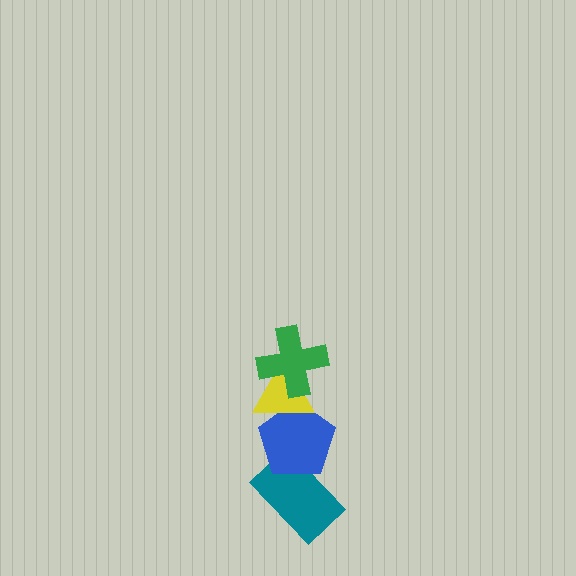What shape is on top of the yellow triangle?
The green cross is on top of the yellow triangle.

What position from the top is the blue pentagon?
The blue pentagon is 3rd from the top.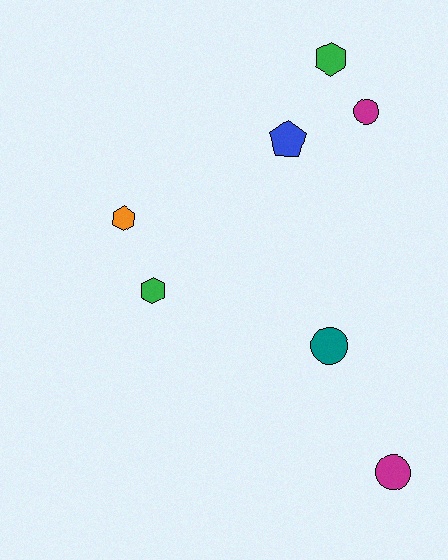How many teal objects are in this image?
There is 1 teal object.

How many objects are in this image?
There are 7 objects.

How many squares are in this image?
There are no squares.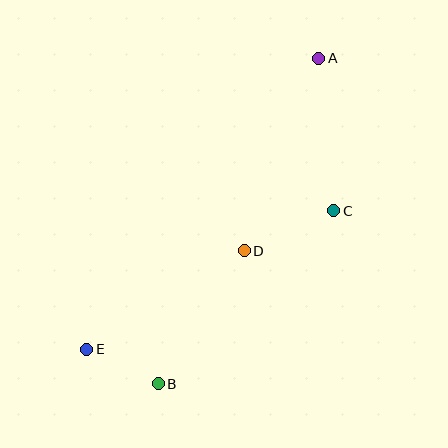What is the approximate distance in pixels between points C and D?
The distance between C and D is approximately 98 pixels.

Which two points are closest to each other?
Points B and E are closest to each other.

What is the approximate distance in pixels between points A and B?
The distance between A and B is approximately 363 pixels.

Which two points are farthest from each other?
Points A and E are farthest from each other.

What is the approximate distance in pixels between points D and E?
The distance between D and E is approximately 186 pixels.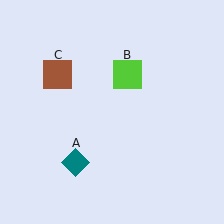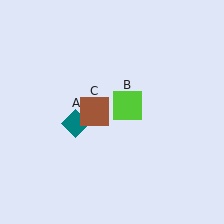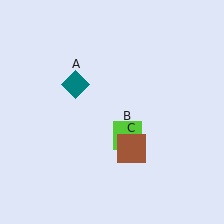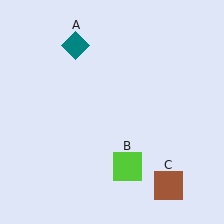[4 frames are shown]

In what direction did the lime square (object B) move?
The lime square (object B) moved down.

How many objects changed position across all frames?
3 objects changed position: teal diamond (object A), lime square (object B), brown square (object C).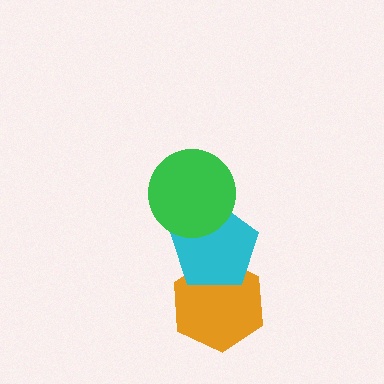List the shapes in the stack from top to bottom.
From top to bottom: the green circle, the cyan pentagon, the orange hexagon.